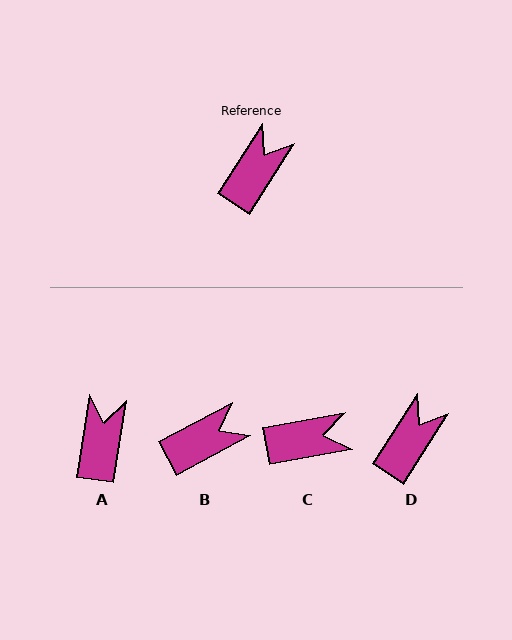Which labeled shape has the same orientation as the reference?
D.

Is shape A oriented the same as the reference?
No, it is off by about 24 degrees.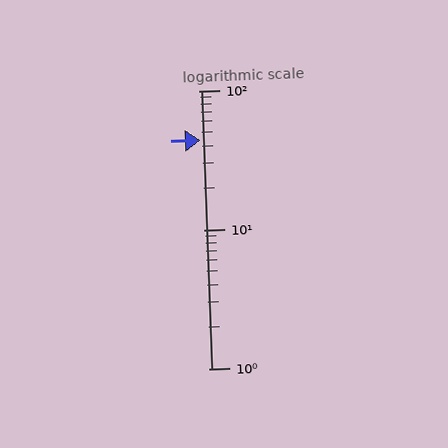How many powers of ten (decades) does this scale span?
The scale spans 2 decades, from 1 to 100.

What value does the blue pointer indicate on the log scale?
The pointer indicates approximately 44.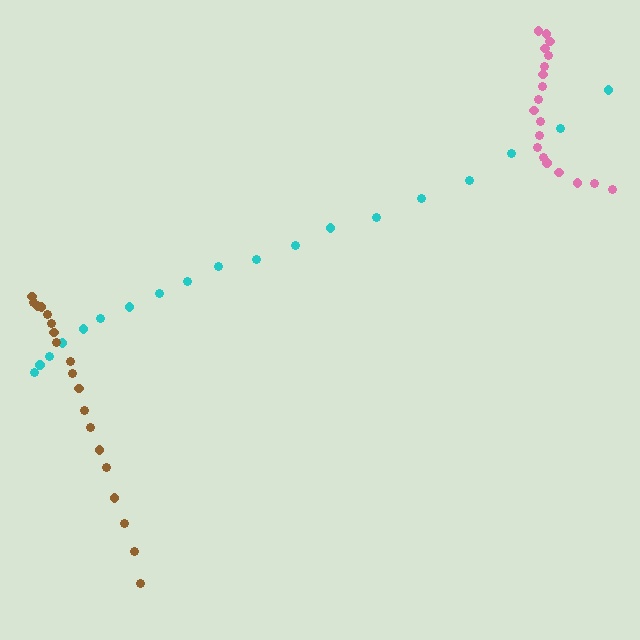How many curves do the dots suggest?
There are 3 distinct paths.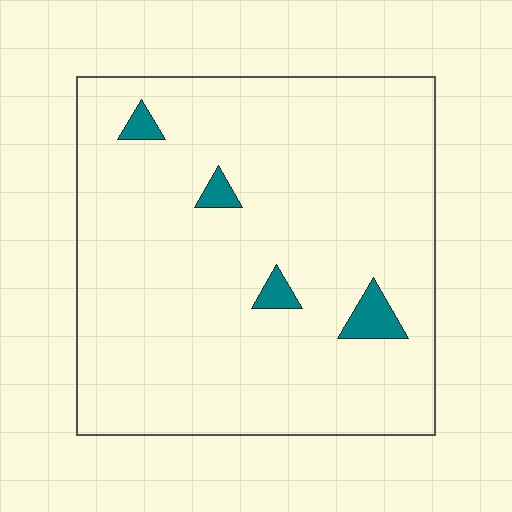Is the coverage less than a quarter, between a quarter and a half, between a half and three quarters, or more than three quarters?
Less than a quarter.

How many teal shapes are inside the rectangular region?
4.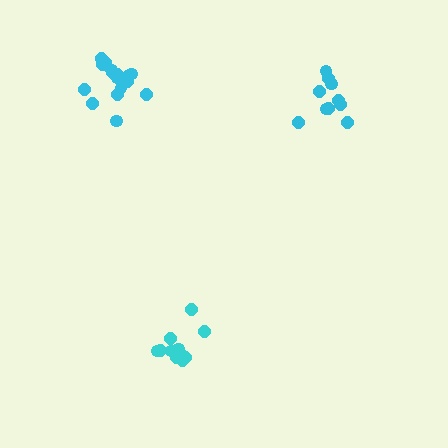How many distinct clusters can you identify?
There are 3 distinct clusters.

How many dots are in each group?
Group 1: 10 dots, Group 2: 12 dots, Group 3: 16 dots (38 total).